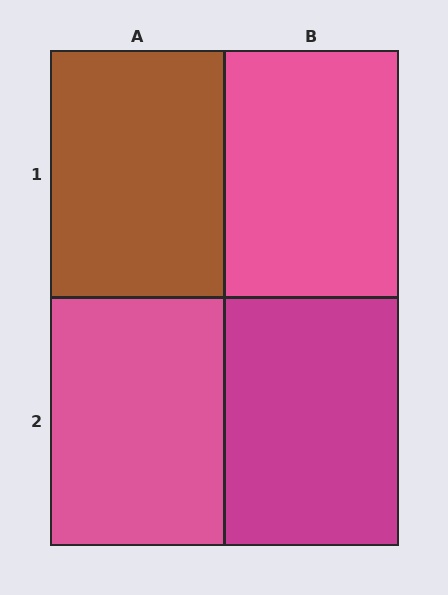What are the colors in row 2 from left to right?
Pink, magenta.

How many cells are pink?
2 cells are pink.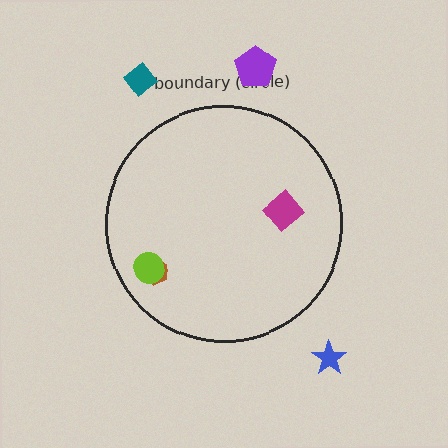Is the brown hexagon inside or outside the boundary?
Inside.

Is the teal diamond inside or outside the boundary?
Outside.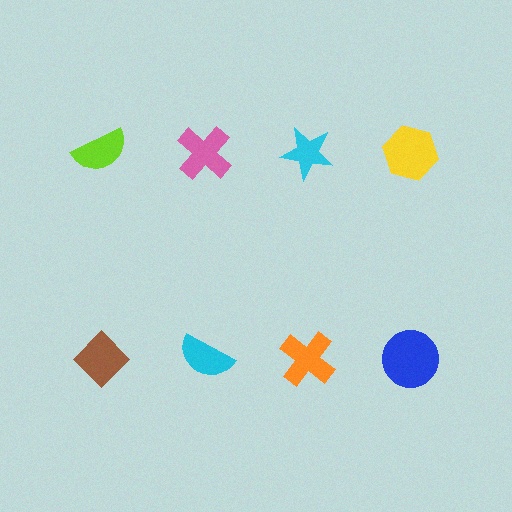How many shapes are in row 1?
4 shapes.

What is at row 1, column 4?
A yellow hexagon.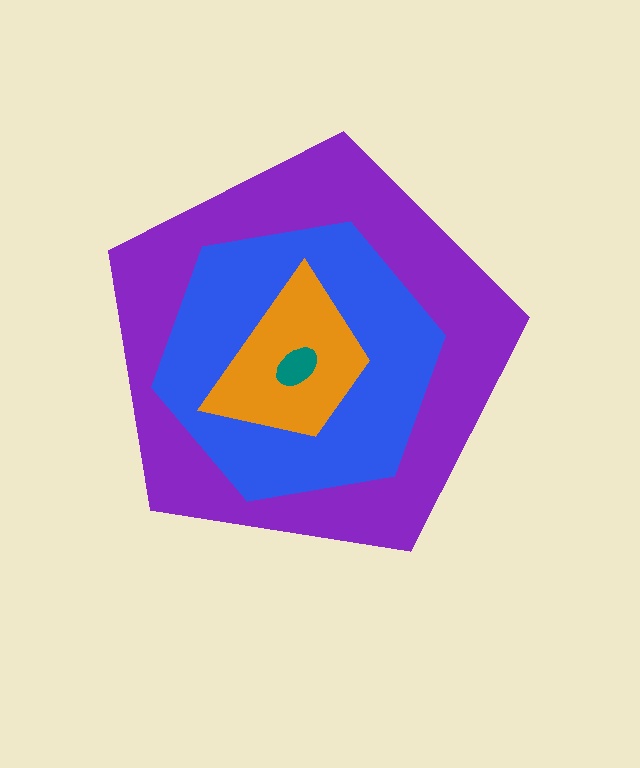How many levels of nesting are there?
4.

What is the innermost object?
The teal ellipse.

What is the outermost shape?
The purple pentagon.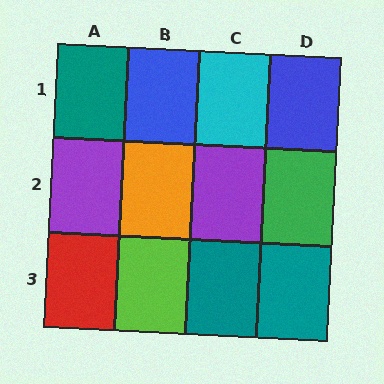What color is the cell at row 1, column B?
Blue.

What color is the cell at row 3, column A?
Red.